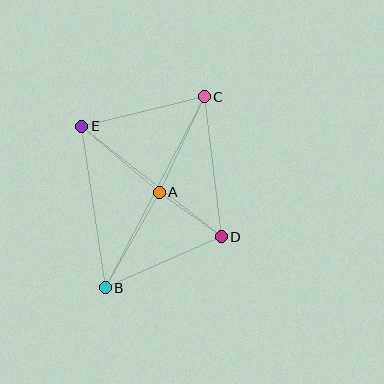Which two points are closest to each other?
Points A and D are closest to each other.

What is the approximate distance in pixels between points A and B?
The distance between A and B is approximately 110 pixels.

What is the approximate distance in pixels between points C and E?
The distance between C and E is approximately 126 pixels.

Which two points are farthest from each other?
Points B and C are farthest from each other.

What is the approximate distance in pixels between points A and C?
The distance between A and C is approximately 105 pixels.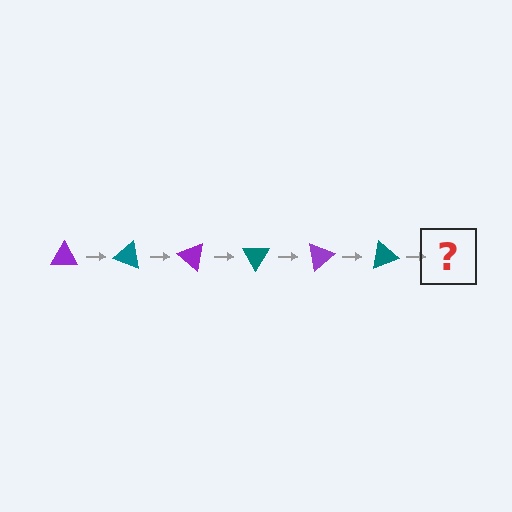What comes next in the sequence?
The next element should be a purple triangle, rotated 120 degrees from the start.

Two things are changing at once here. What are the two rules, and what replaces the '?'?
The two rules are that it rotates 20 degrees each step and the color cycles through purple and teal. The '?' should be a purple triangle, rotated 120 degrees from the start.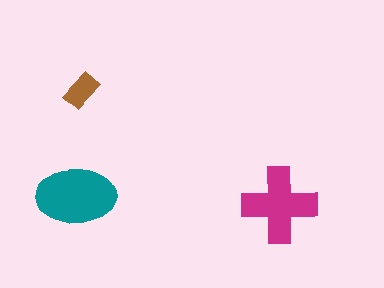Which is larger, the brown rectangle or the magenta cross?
The magenta cross.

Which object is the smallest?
The brown rectangle.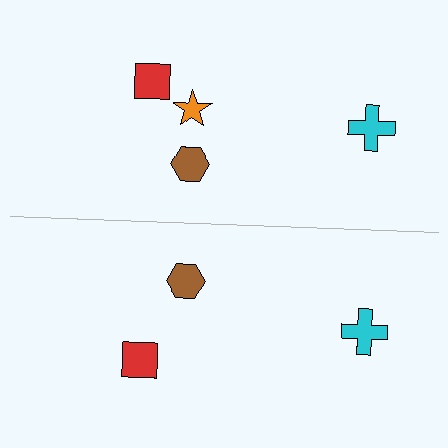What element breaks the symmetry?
A orange star is missing from the bottom side.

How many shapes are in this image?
There are 7 shapes in this image.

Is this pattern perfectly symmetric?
No, the pattern is not perfectly symmetric. A orange star is missing from the bottom side.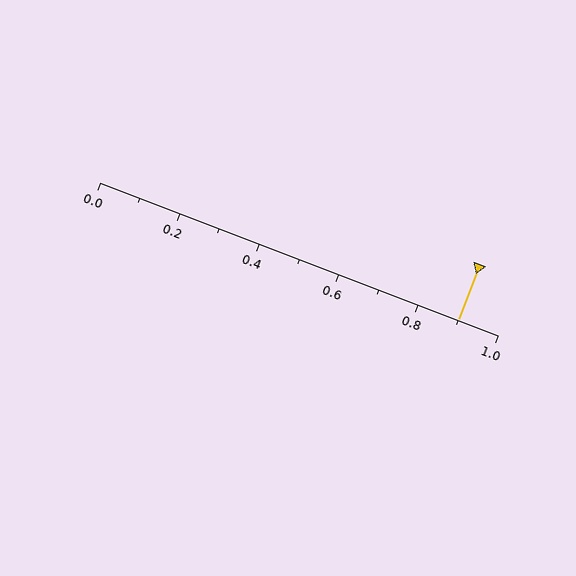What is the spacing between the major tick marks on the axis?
The major ticks are spaced 0.2 apart.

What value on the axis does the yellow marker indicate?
The marker indicates approximately 0.9.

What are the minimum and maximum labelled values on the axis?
The axis runs from 0.0 to 1.0.